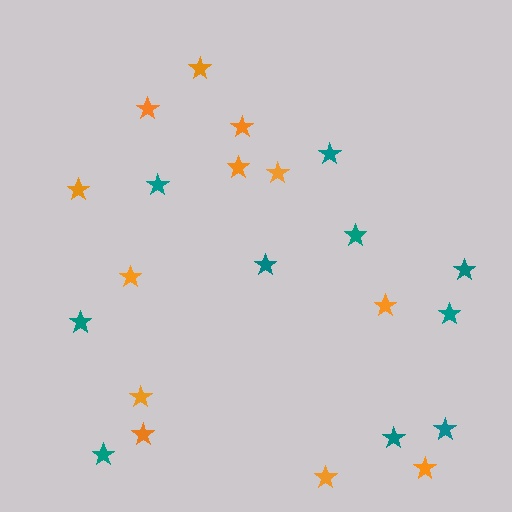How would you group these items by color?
There are 2 groups: one group of orange stars (12) and one group of teal stars (10).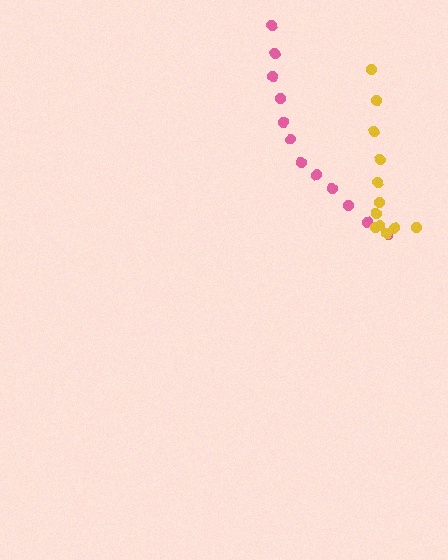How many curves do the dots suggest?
There are 2 distinct paths.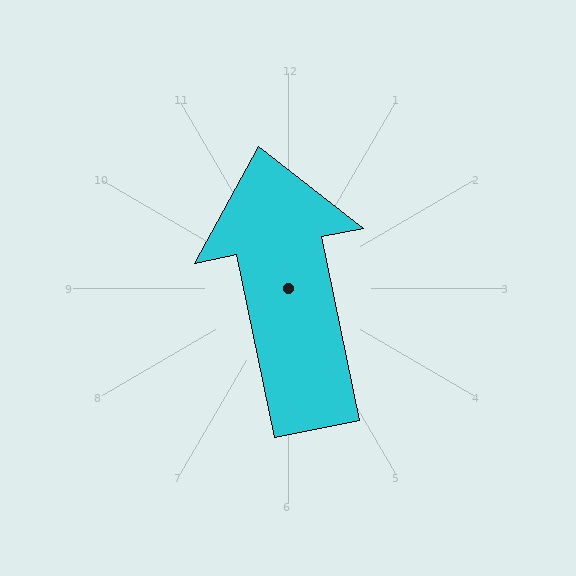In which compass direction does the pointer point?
North.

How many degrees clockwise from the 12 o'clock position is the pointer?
Approximately 348 degrees.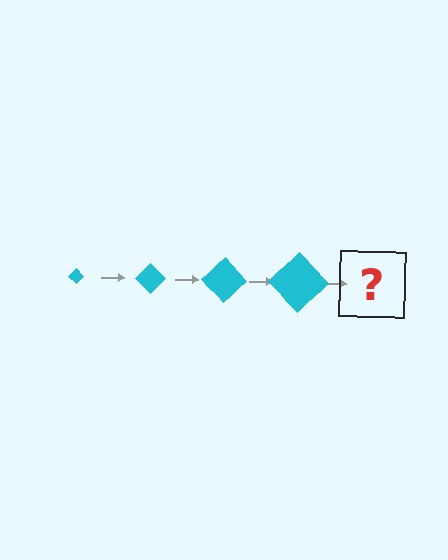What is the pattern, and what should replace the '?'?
The pattern is that the diamond gets progressively larger each step. The '?' should be a cyan diamond, larger than the previous one.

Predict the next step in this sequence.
The next step is a cyan diamond, larger than the previous one.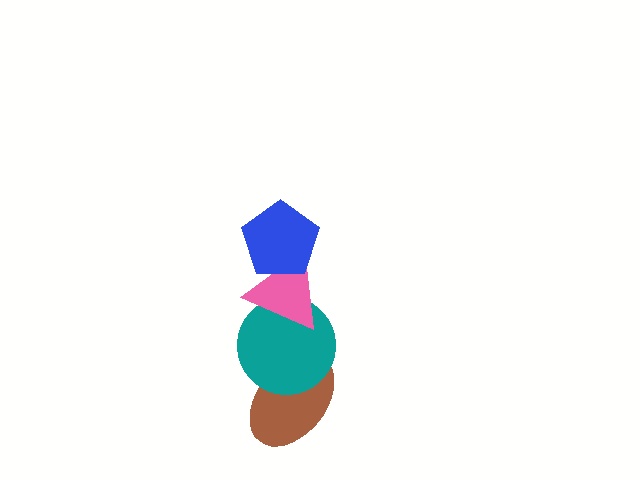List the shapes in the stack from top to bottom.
From top to bottom: the blue pentagon, the pink triangle, the teal circle, the brown ellipse.